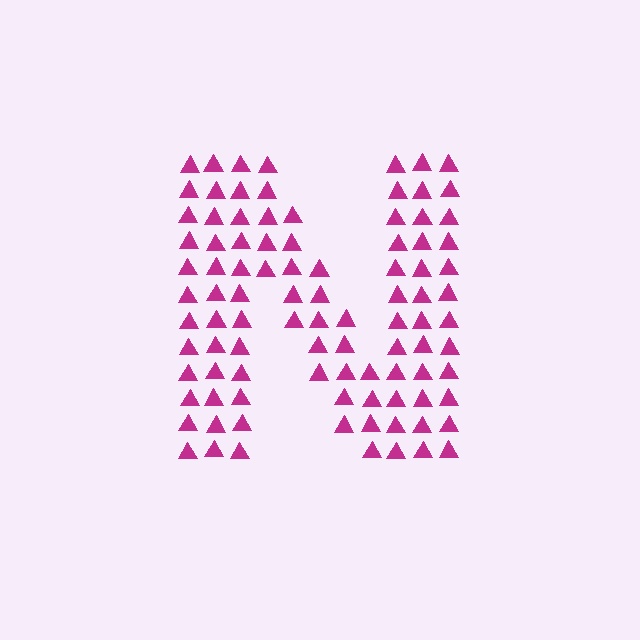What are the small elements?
The small elements are triangles.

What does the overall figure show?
The overall figure shows the letter N.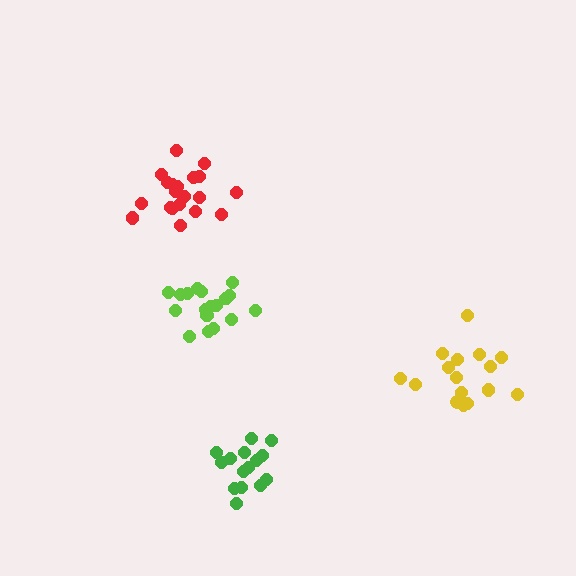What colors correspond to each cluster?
The clusters are colored: lime, green, red, yellow.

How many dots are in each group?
Group 1: 18 dots, Group 2: 15 dots, Group 3: 20 dots, Group 4: 16 dots (69 total).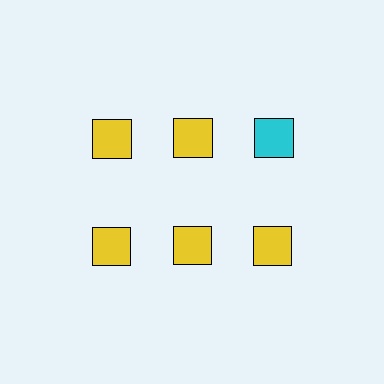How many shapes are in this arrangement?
There are 6 shapes arranged in a grid pattern.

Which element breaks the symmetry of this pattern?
The cyan square in the top row, center column breaks the symmetry. All other shapes are yellow squares.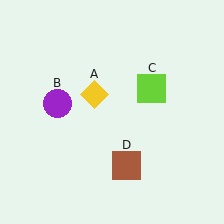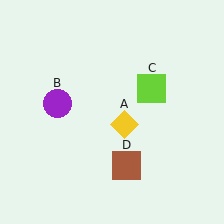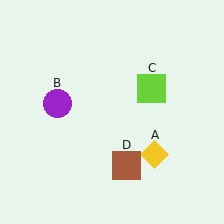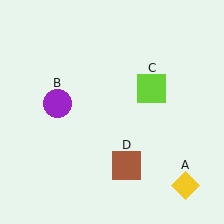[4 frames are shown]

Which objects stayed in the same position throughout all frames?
Purple circle (object B) and lime square (object C) and brown square (object D) remained stationary.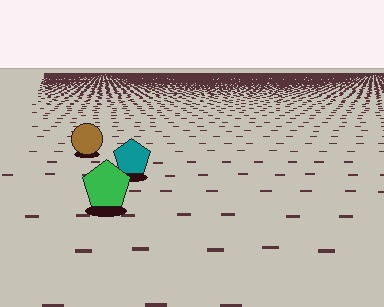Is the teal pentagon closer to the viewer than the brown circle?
Yes. The teal pentagon is closer — you can tell from the texture gradient: the ground texture is coarser near it.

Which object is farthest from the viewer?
The brown circle is farthest from the viewer. It appears smaller and the ground texture around it is denser.